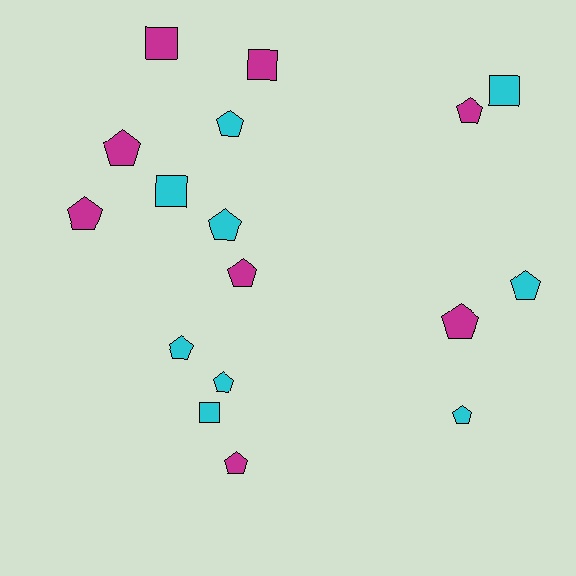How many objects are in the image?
There are 17 objects.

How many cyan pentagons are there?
There are 6 cyan pentagons.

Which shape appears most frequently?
Pentagon, with 12 objects.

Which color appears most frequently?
Cyan, with 9 objects.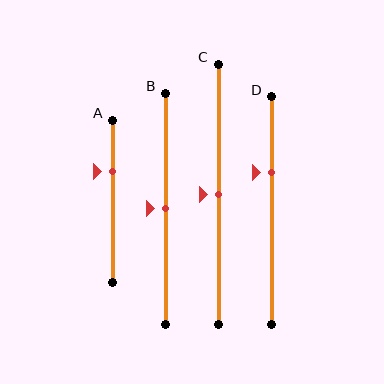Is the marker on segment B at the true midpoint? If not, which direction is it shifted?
Yes, the marker on segment B is at the true midpoint.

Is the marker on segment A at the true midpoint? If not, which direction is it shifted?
No, the marker on segment A is shifted upward by about 19% of the segment length.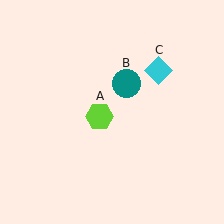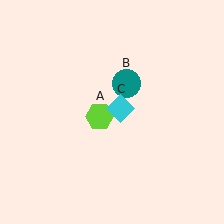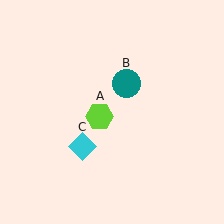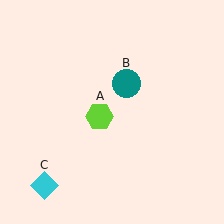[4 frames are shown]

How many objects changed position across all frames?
1 object changed position: cyan diamond (object C).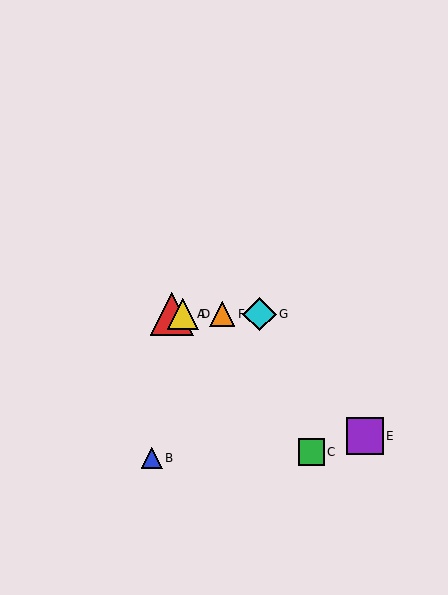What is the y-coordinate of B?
Object B is at y≈458.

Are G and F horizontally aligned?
Yes, both are at y≈314.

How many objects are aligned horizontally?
4 objects (A, D, F, G) are aligned horizontally.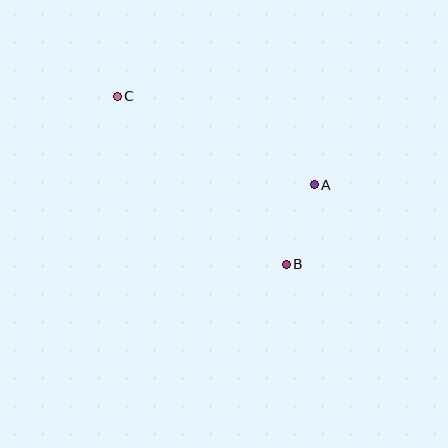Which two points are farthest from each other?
Points B and C are farthest from each other.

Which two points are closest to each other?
Points A and B are closest to each other.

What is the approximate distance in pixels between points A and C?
The distance between A and C is approximately 216 pixels.